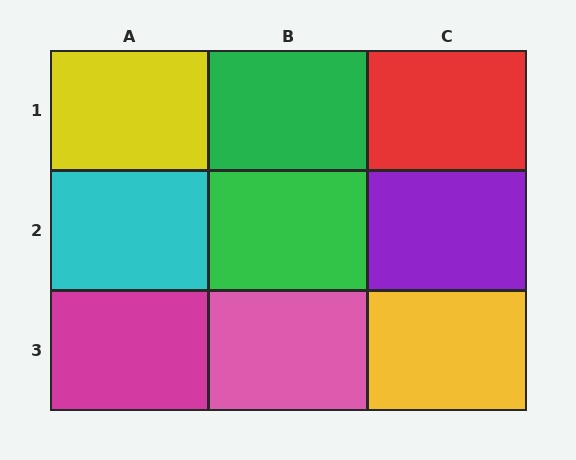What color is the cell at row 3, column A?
Magenta.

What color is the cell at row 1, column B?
Green.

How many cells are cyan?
1 cell is cyan.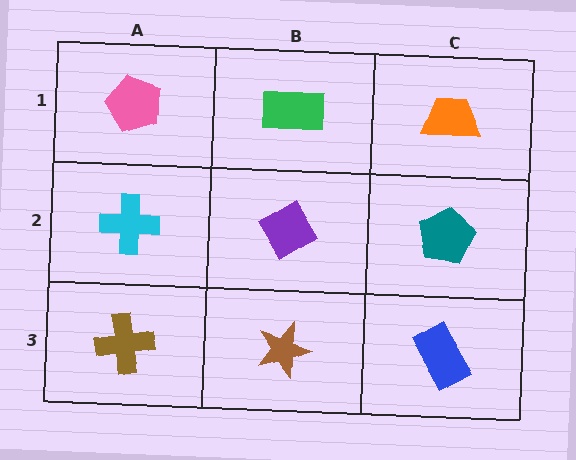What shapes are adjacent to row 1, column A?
A cyan cross (row 2, column A), a green rectangle (row 1, column B).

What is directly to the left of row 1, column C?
A green rectangle.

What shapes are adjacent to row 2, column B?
A green rectangle (row 1, column B), a brown star (row 3, column B), a cyan cross (row 2, column A), a teal pentagon (row 2, column C).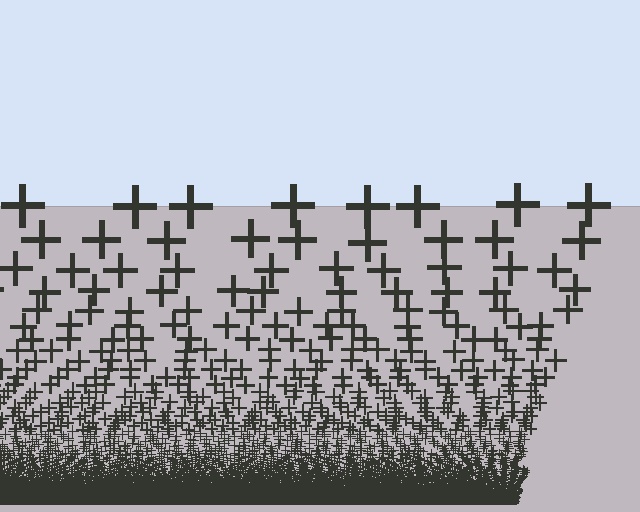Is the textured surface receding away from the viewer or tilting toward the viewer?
The surface appears to tilt toward the viewer. Texture elements get larger and sparser toward the top.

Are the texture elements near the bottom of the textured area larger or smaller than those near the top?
Smaller. The gradient is inverted — elements near the bottom are smaller and denser.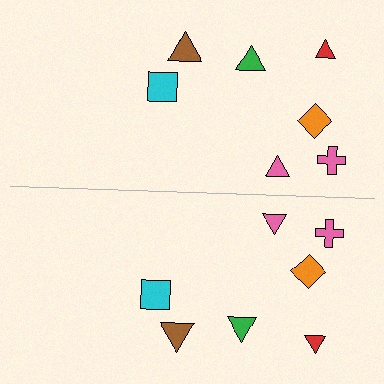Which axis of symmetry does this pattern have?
The pattern has a horizontal axis of symmetry running through the center of the image.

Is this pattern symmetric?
Yes, this pattern has bilateral (reflection) symmetry.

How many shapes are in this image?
There are 14 shapes in this image.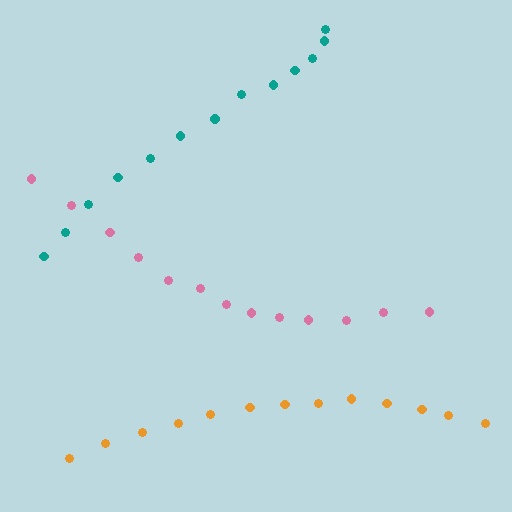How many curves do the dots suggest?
There are 3 distinct paths.